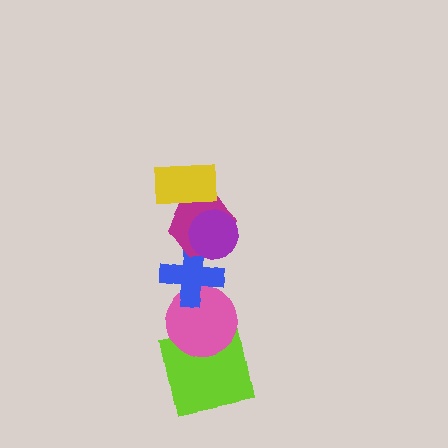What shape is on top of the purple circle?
The yellow rectangle is on top of the purple circle.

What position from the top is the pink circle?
The pink circle is 5th from the top.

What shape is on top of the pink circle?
The blue cross is on top of the pink circle.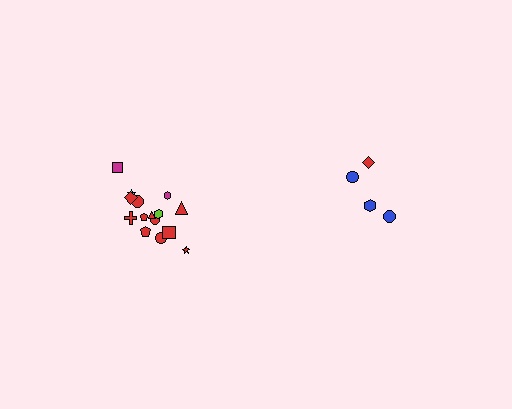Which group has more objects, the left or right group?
The left group.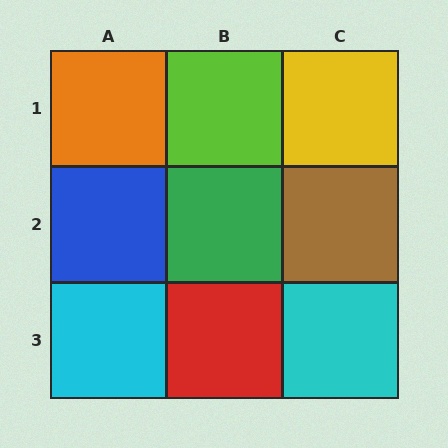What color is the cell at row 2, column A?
Blue.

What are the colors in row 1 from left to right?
Orange, lime, yellow.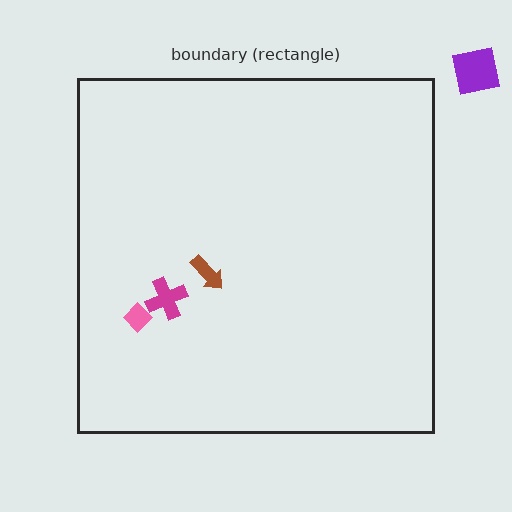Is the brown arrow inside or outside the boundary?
Inside.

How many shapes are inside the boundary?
3 inside, 1 outside.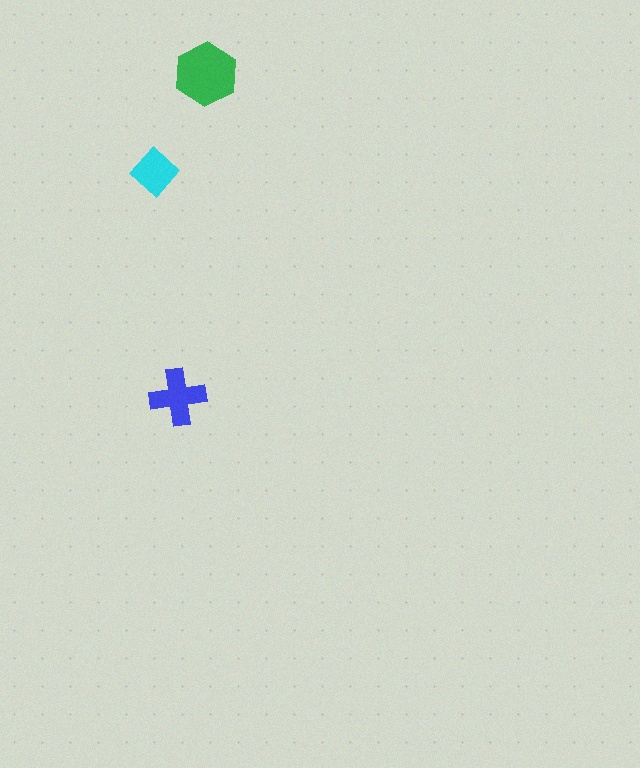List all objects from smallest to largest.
The cyan diamond, the blue cross, the green hexagon.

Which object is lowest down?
The blue cross is bottommost.